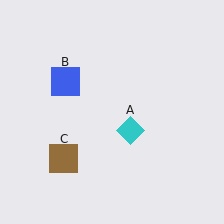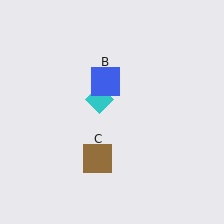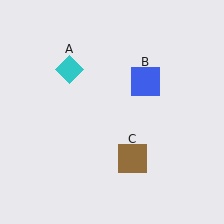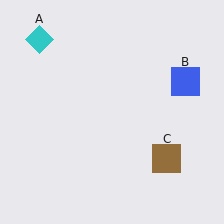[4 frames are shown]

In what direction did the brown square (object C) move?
The brown square (object C) moved right.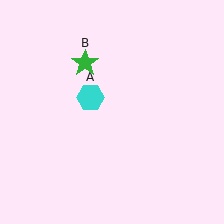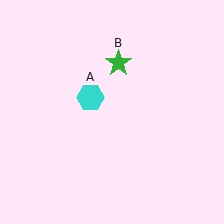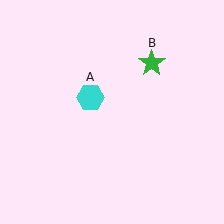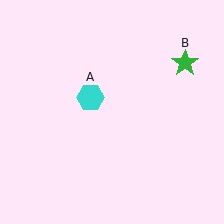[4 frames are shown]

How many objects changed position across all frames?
1 object changed position: green star (object B).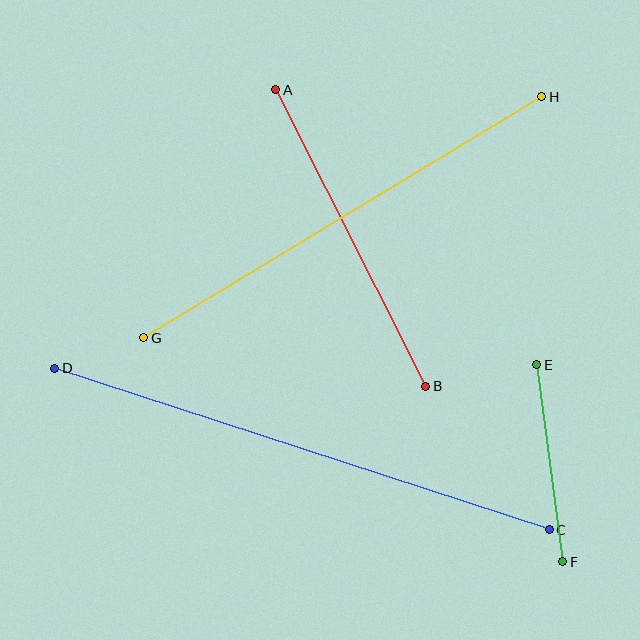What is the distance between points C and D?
The distance is approximately 520 pixels.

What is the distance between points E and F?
The distance is approximately 199 pixels.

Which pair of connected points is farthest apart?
Points C and D are farthest apart.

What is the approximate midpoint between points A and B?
The midpoint is at approximately (351, 238) pixels.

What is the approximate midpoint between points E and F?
The midpoint is at approximately (550, 463) pixels.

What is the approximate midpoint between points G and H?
The midpoint is at approximately (343, 217) pixels.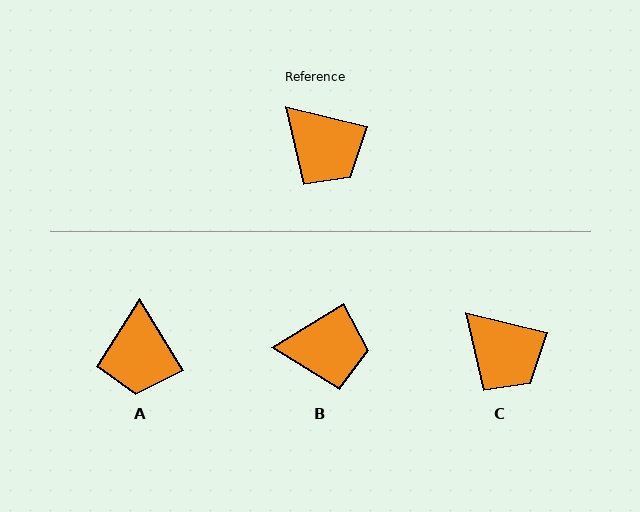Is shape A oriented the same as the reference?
No, it is off by about 45 degrees.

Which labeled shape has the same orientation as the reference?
C.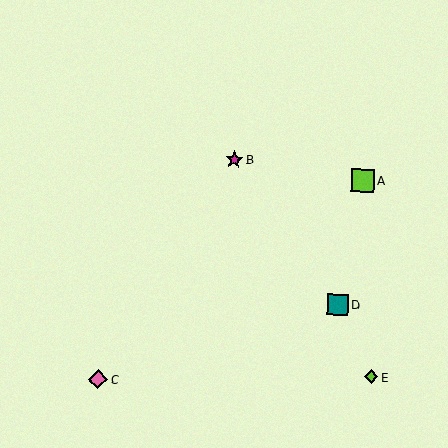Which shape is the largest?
The lime square (labeled A) is the largest.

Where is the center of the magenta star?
The center of the magenta star is at (234, 160).